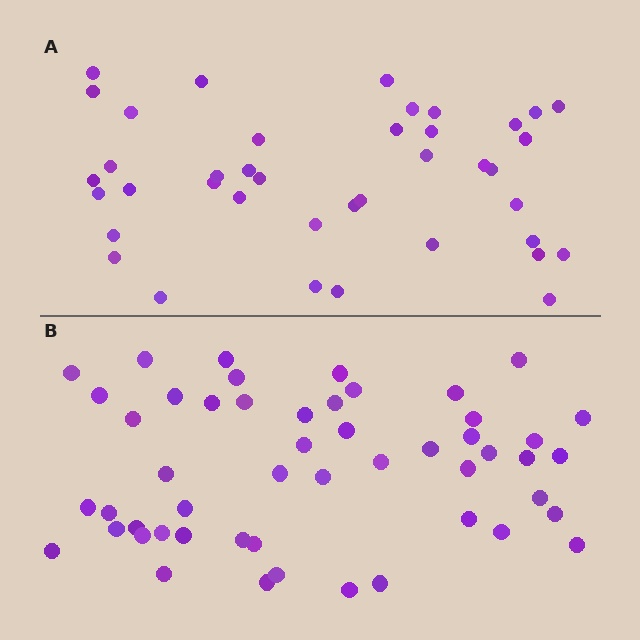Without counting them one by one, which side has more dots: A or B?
Region B (the bottom region) has more dots.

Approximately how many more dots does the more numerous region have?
Region B has roughly 12 or so more dots than region A.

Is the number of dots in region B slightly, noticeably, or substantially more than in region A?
Region B has noticeably more, but not dramatically so. The ratio is roughly 1.3 to 1.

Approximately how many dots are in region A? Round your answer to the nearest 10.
About 40 dots.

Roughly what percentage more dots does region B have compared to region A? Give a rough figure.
About 30% more.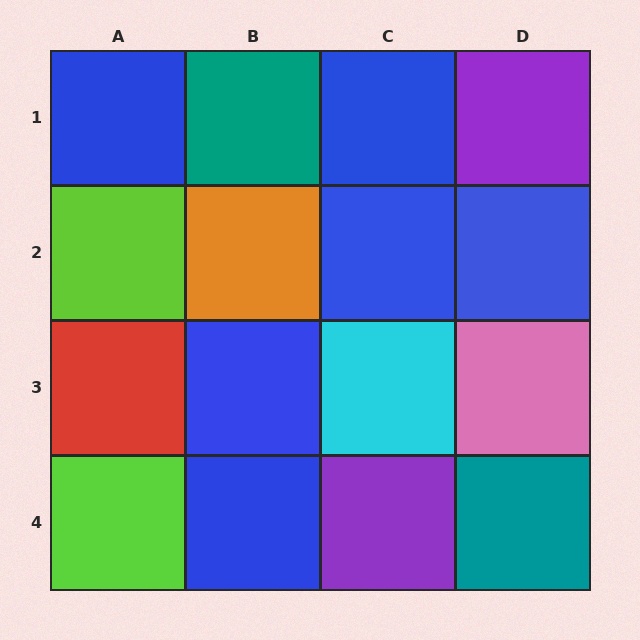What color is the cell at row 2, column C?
Blue.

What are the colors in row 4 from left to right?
Lime, blue, purple, teal.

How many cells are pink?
1 cell is pink.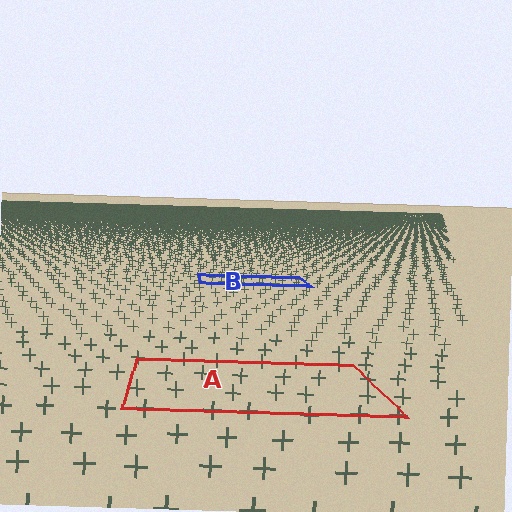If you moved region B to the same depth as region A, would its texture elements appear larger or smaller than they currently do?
They would appear larger. At a closer depth, the same texture elements are projected at a bigger on-screen size.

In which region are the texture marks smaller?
The texture marks are smaller in region B, because it is farther away.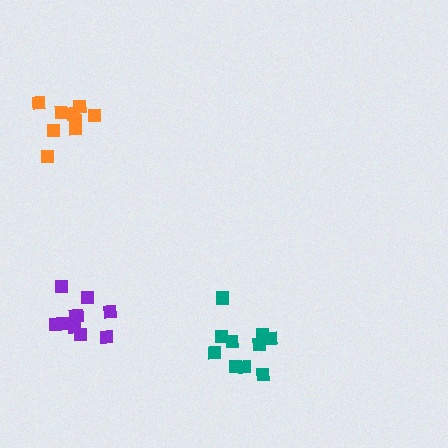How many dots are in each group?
Group 1: 9 dots, Group 2: 10 dots, Group 3: 10 dots (29 total).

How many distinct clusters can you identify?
There are 3 distinct clusters.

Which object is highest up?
The orange cluster is topmost.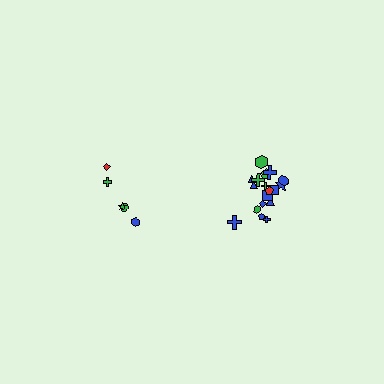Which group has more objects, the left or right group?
The right group.